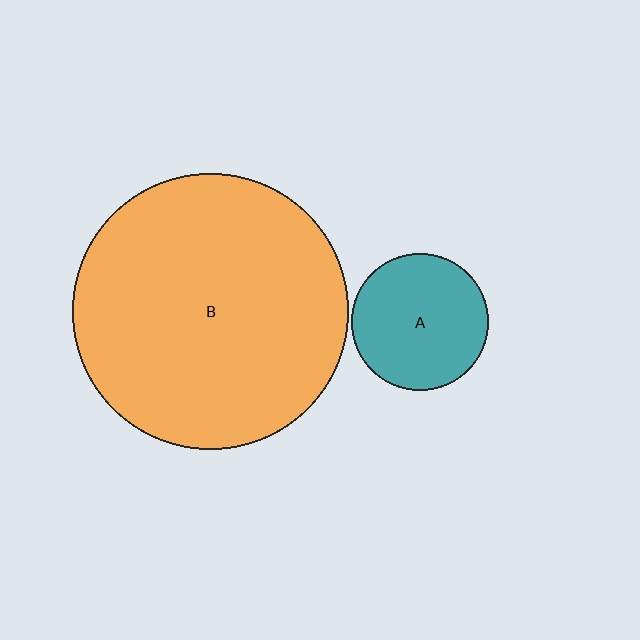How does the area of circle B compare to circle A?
Approximately 4.0 times.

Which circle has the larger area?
Circle B (orange).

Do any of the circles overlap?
No, none of the circles overlap.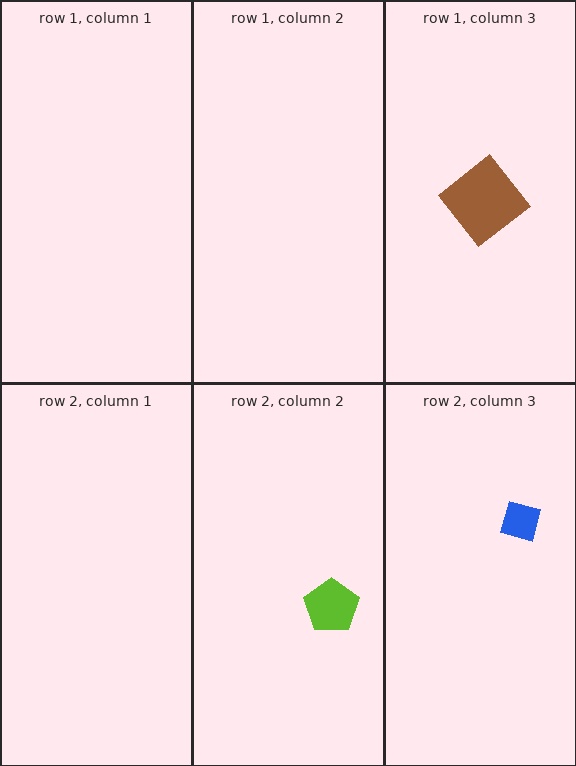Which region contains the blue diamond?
The row 2, column 3 region.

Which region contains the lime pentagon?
The row 2, column 2 region.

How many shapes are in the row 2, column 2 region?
1.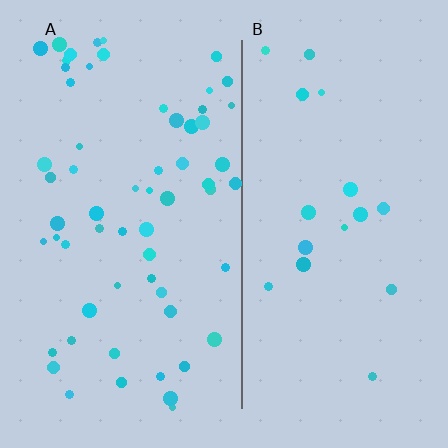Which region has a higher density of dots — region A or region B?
A (the left).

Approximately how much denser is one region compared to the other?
Approximately 3.2× — region A over region B.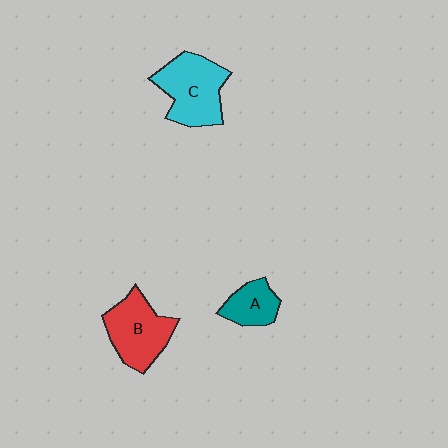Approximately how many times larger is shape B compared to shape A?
Approximately 1.8 times.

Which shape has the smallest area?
Shape A (teal).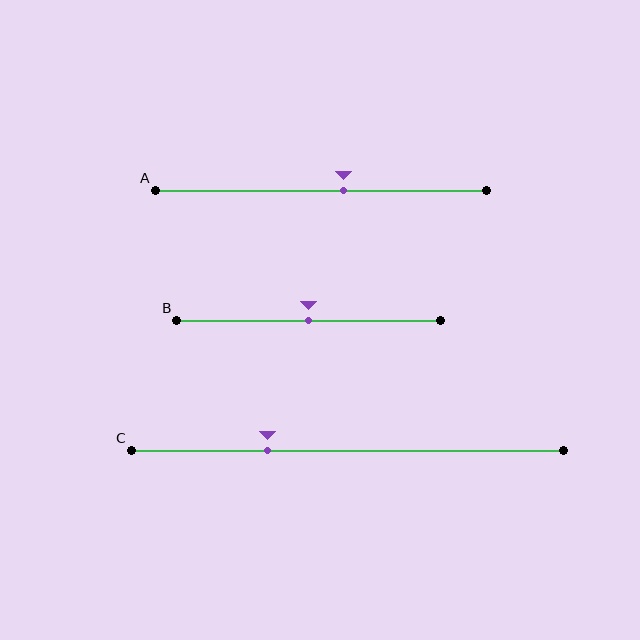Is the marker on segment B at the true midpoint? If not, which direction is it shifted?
Yes, the marker on segment B is at the true midpoint.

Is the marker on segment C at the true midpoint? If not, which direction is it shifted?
No, the marker on segment C is shifted to the left by about 19% of the segment length.